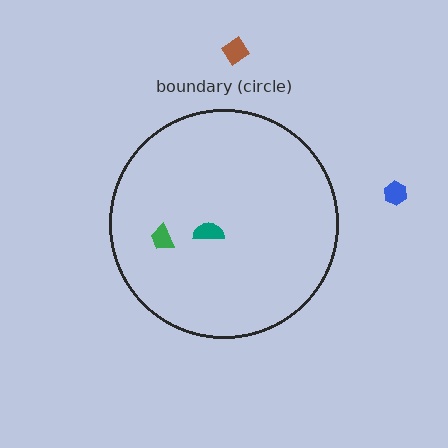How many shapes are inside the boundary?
2 inside, 2 outside.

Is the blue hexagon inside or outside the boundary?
Outside.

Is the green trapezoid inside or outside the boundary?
Inside.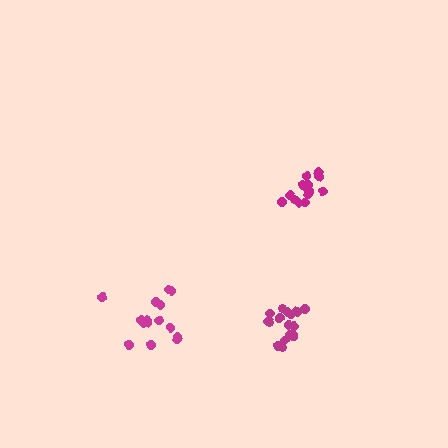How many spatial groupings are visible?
There are 3 spatial groupings.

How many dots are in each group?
Group 1: 15 dots, Group 2: 15 dots, Group 3: 17 dots (47 total).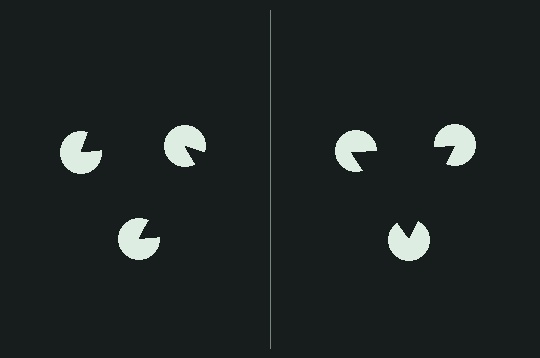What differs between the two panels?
The pac-man discs are positioned identically on both sides; only the wedge orientations differ. On the right they align to a triangle; on the left they are misaligned.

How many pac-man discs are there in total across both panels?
6 — 3 on each side.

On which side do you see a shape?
An illusory triangle appears on the right side. On the left side the wedge cuts are rotated, so no coherent shape forms.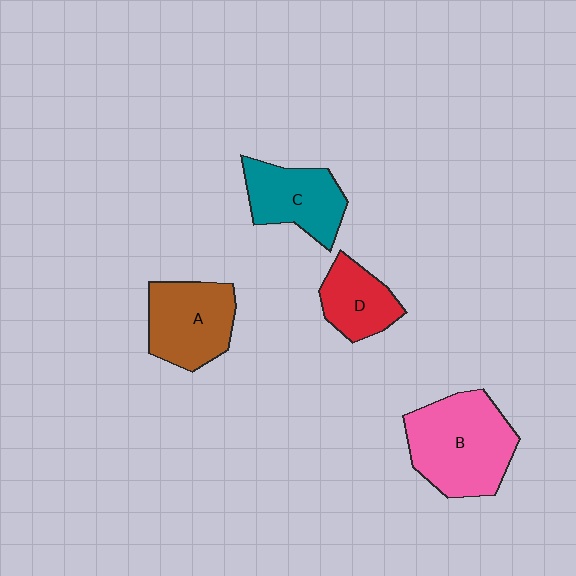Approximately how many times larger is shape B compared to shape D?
Approximately 1.9 times.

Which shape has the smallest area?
Shape D (red).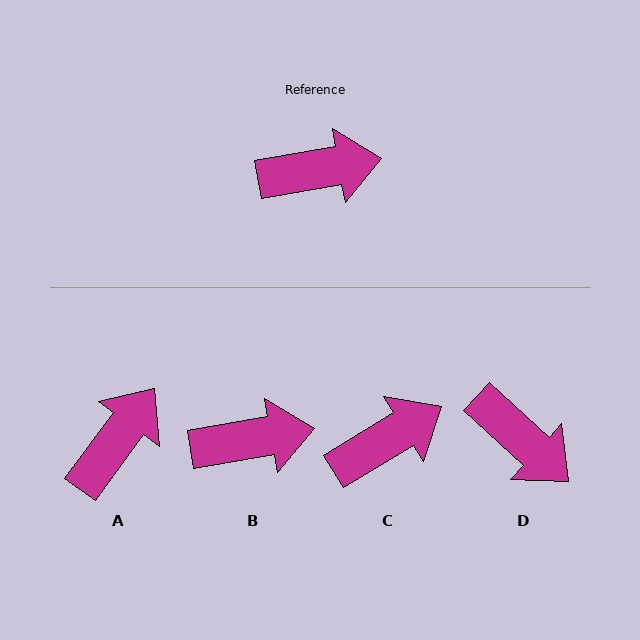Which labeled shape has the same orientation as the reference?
B.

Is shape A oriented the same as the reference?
No, it is off by about 44 degrees.